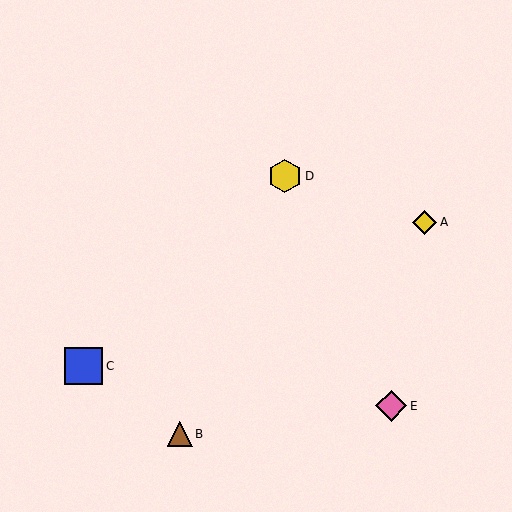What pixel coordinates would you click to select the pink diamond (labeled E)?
Click at (391, 406) to select the pink diamond E.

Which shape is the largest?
The blue square (labeled C) is the largest.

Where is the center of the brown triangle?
The center of the brown triangle is at (180, 434).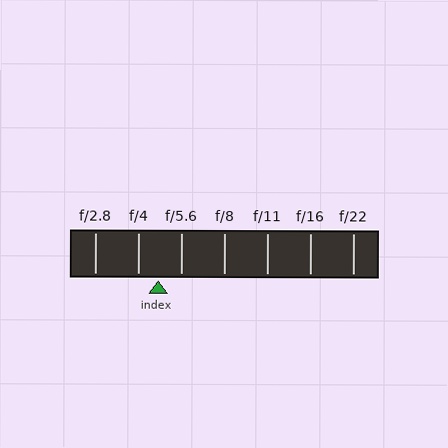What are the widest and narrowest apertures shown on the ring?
The widest aperture shown is f/2.8 and the narrowest is f/22.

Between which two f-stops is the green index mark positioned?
The index mark is between f/4 and f/5.6.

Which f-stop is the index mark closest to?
The index mark is closest to f/4.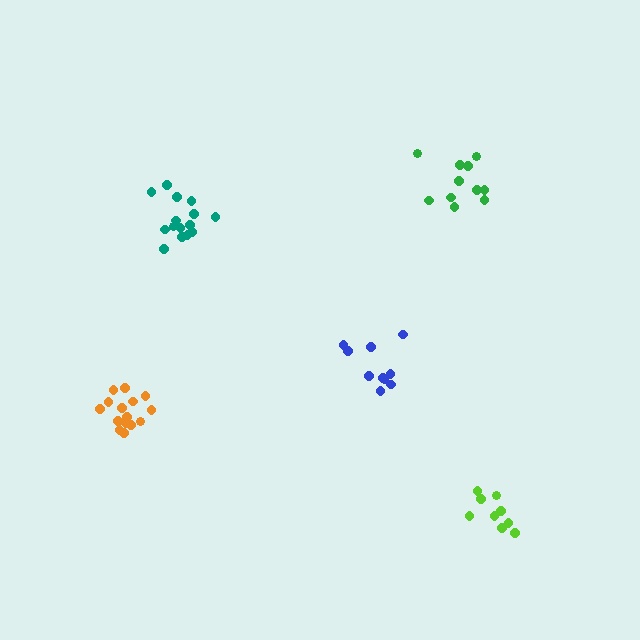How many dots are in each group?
Group 1: 9 dots, Group 2: 10 dots, Group 3: 15 dots, Group 4: 11 dots, Group 5: 15 dots (60 total).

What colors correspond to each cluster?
The clusters are colored: lime, blue, teal, green, orange.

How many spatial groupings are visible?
There are 5 spatial groupings.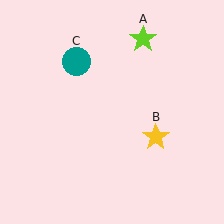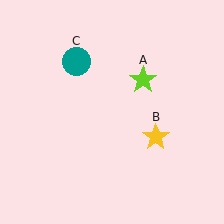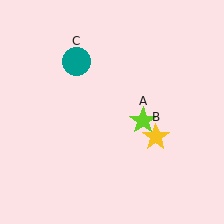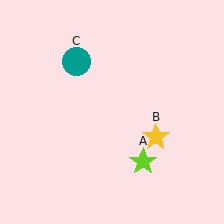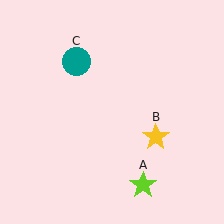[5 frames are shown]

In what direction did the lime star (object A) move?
The lime star (object A) moved down.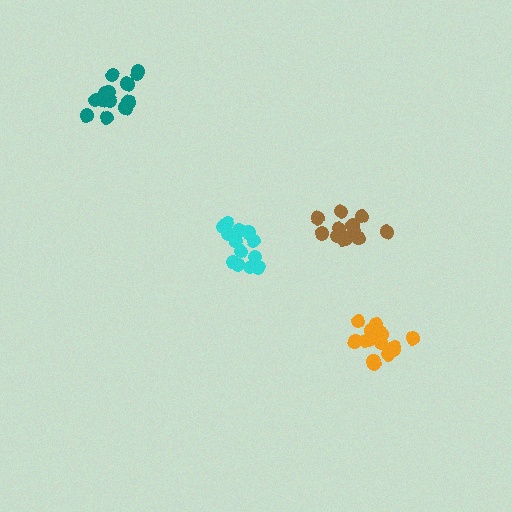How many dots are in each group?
Group 1: 13 dots, Group 2: 13 dots, Group 3: 15 dots, Group 4: 14 dots (55 total).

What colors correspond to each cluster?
The clusters are colored: brown, teal, orange, cyan.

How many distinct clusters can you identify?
There are 4 distinct clusters.